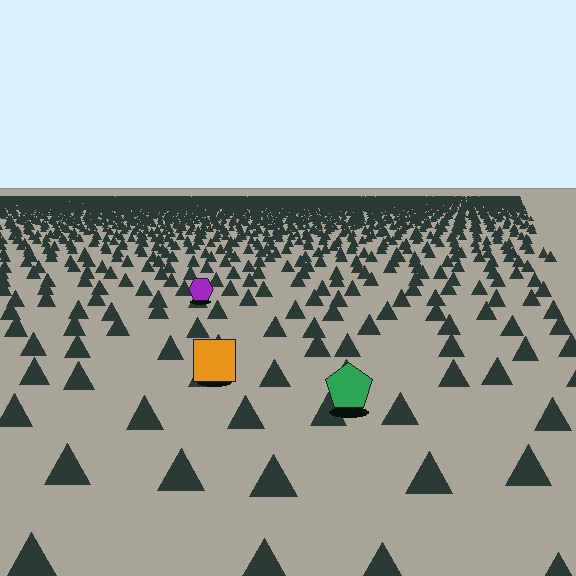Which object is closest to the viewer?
The green pentagon is closest. The texture marks near it are larger and more spread out.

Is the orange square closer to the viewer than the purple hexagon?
Yes. The orange square is closer — you can tell from the texture gradient: the ground texture is coarser near it.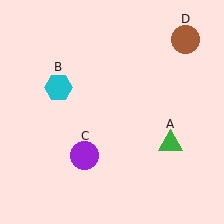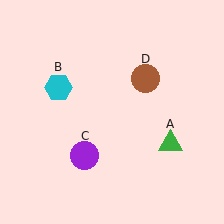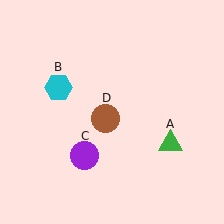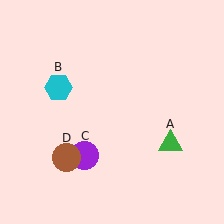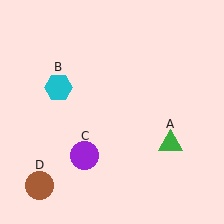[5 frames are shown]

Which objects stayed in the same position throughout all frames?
Green triangle (object A) and cyan hexagon (object B) and purple circle (object C) remained stationary.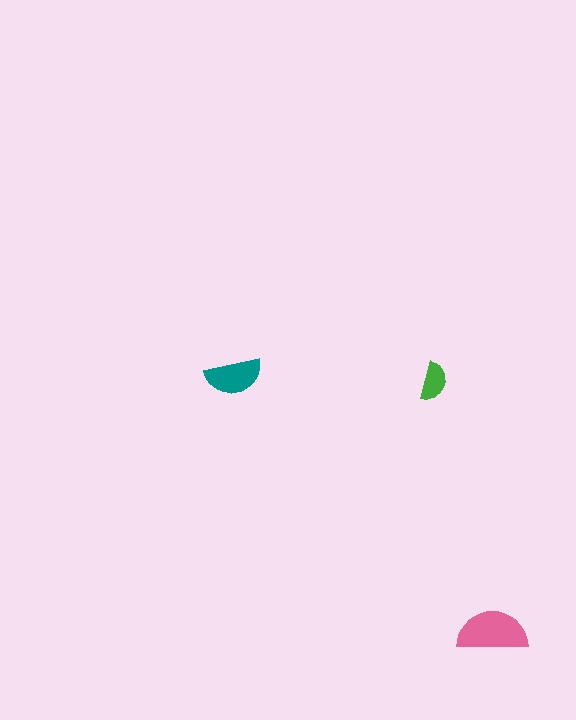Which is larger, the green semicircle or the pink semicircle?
The pink one.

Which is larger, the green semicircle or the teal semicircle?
The teal one.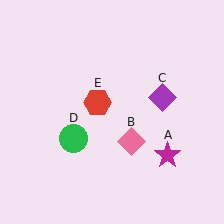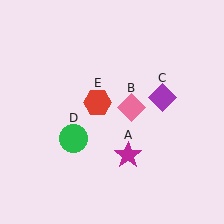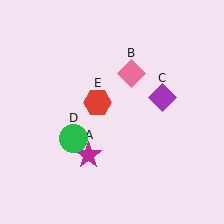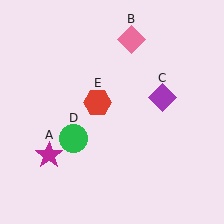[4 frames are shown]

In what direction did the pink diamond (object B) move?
The pink diamond (object B) moved up.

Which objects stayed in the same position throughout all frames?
Purple diamond (object C) and green circle (object D) and red hexagon (object E) remained stationary.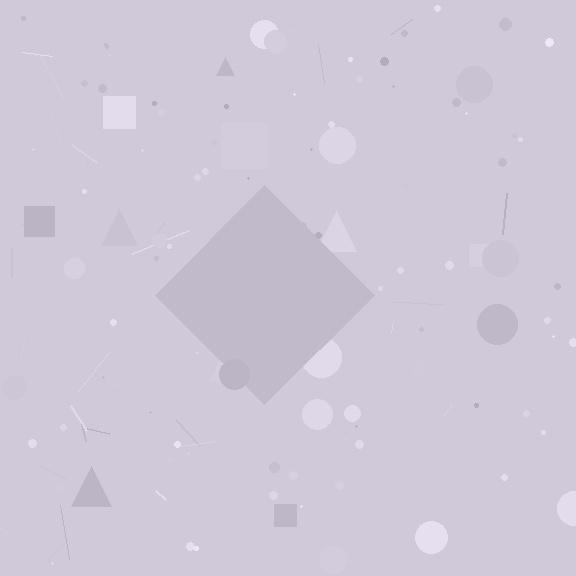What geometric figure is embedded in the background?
A diamond is embedded in the background.